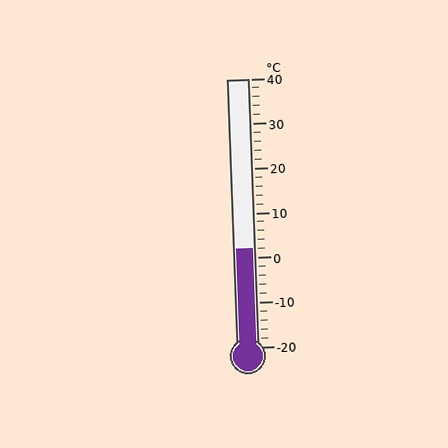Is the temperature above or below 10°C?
The temperature is below 10°C.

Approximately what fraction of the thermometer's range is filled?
The thermometer is filled to approximately 35% of its range.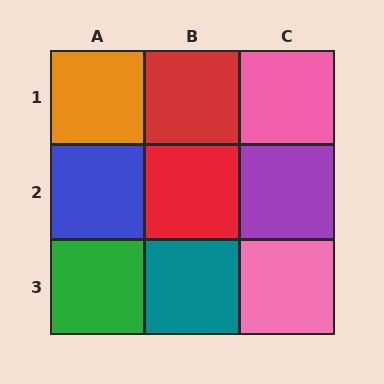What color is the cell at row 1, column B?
Red.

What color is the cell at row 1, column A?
Orange.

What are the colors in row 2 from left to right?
Blue, red, purple.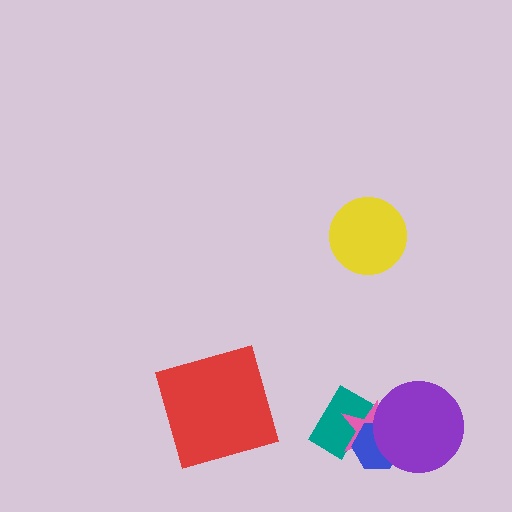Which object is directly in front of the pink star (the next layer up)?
The blue hexagon is directly in front of the pink star.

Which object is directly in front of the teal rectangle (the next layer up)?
The pink star is directly in front of the teal rectangle.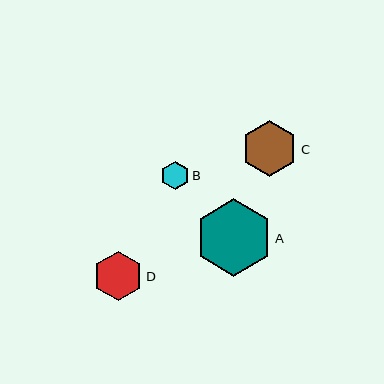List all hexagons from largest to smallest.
From largest to smallest: A, C, D, B.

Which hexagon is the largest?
Hexagon A is the largest with a size of approximately 77 pixels.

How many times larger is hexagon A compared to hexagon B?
Hexagon A is approximately 2.7 times the size of hexagon B.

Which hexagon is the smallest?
Hexagon B is the smallest with a size of approximately 28 pixels.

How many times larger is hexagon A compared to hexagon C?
Hexagon A is approximately 1.4 times the size of hexagon C.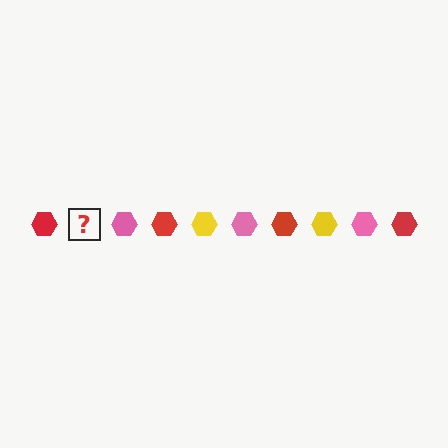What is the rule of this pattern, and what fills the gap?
The rule is that the pattern cycles through red, yellow, pink hexagons. The gap should be filled with a yellow hexagon.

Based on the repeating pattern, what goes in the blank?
The blank should be a yellow hexagon.